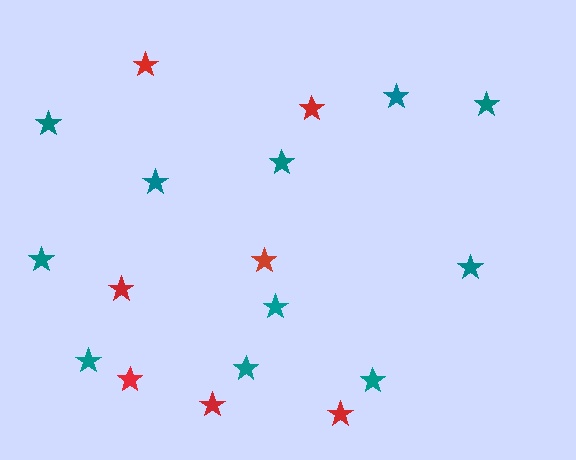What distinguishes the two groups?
There are 2 groups: one group of red stars (7) and one group of teal stars (11).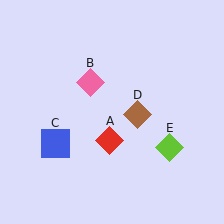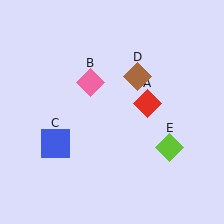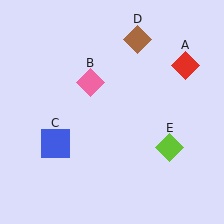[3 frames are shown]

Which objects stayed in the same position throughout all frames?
Pink diamond (object B) and blue square (object C) and lime diamond (object E) remained stationary.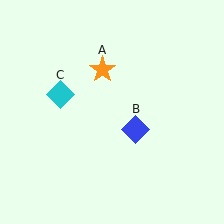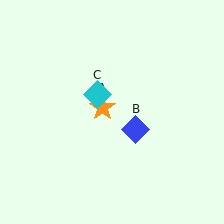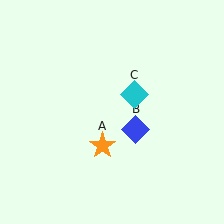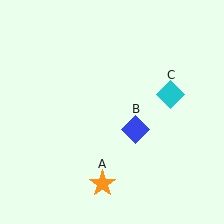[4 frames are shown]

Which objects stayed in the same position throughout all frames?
Blue diamond (object B) remained stationary.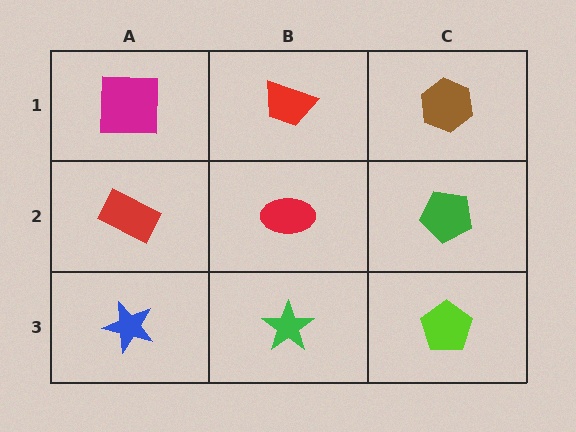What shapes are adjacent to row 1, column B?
A red ellipse (row 2, column B), a magenta square (row 1, column A), a brown hexagon (row 1, column C).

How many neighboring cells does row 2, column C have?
3.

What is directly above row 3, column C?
A green pentagon.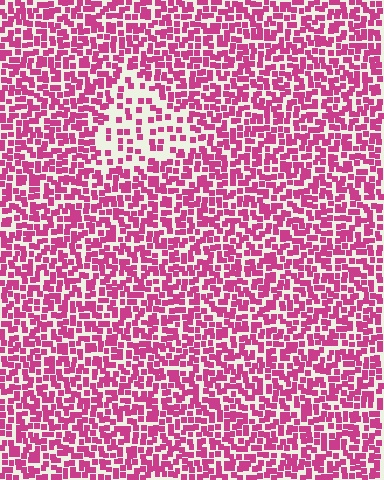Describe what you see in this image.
The image contains small magenta elements arranged at two different densities. A triangle-shaped region is visible where the elements are less densely packed than the surrounding area.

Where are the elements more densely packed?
The elements are more densely packed outside the triangle boundary.